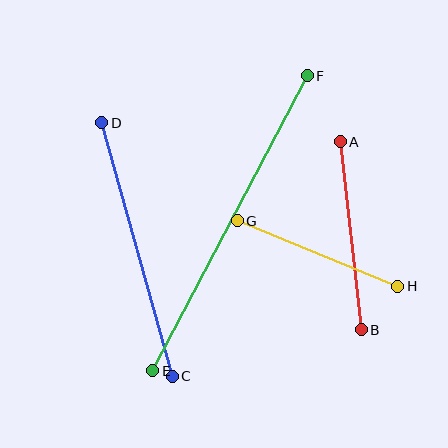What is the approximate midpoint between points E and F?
The midpoint is at approximately (230, 223) pixels.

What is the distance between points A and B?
The distance is approximately 189 pixels.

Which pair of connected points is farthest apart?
Points E and F are farthest apart.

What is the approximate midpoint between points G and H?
The midpoint is at approximately (318, 254) pixels.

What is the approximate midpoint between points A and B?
The midpoint is at approximately (351, 236) pixels.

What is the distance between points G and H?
The distance is approximately 173 pixels.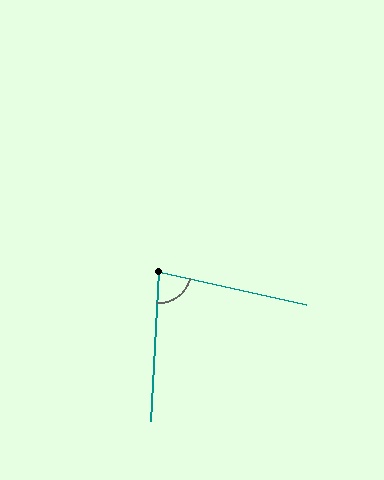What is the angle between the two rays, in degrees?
Approximately 80 degrees.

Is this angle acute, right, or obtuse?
It is acute.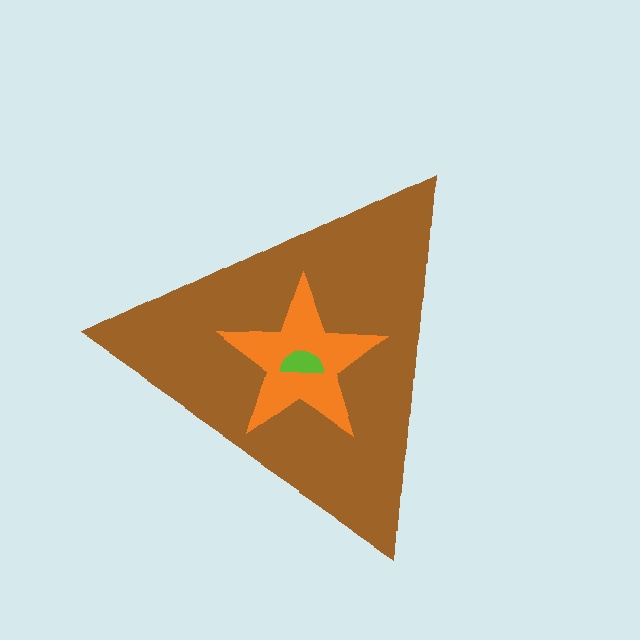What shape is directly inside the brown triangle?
The orange star.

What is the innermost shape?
The lime semicircle.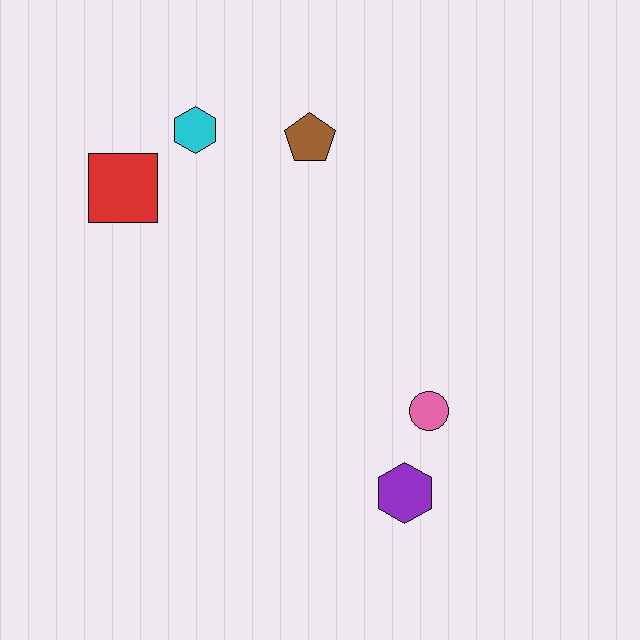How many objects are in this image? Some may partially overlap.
There are 5 objects.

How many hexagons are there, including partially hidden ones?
There are 2 hexagons.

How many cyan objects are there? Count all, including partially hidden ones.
There is 1 cyan object.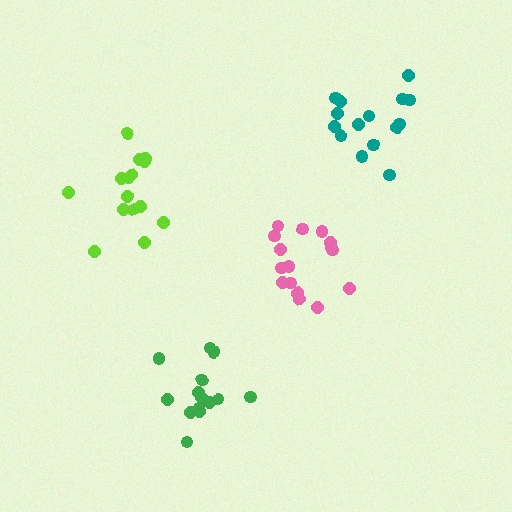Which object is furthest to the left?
The lime cluster is leftmost.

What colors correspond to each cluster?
The clusters are colored: teal, green, lime, pink.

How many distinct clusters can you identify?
There are 4 distinct clusters.